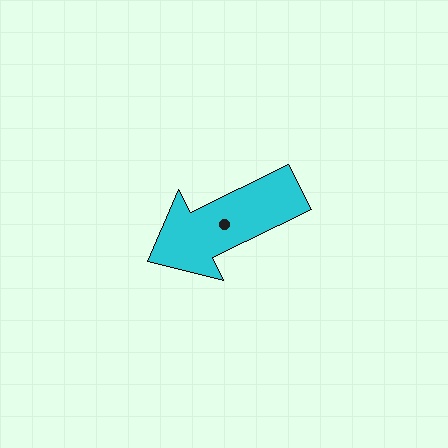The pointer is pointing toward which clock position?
Roughly 8 o'clock.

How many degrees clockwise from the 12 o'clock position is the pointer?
Approximately 244 degrees.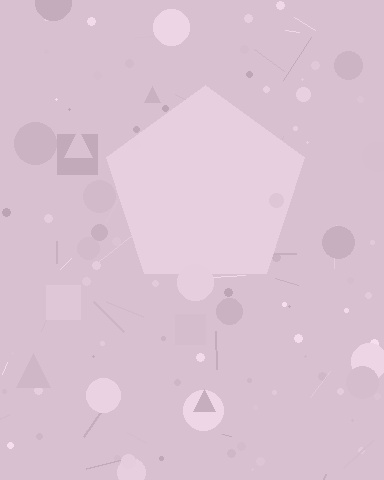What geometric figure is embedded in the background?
A pentagon is embedded in the background.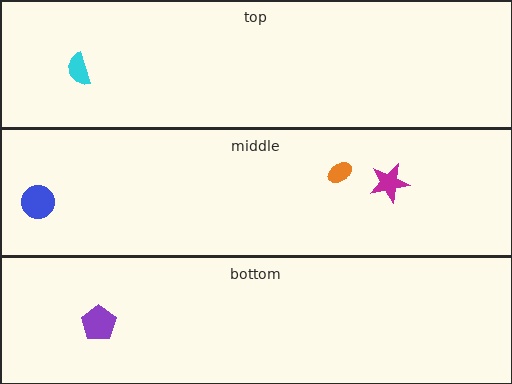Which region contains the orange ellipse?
The middle region.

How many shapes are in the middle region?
3.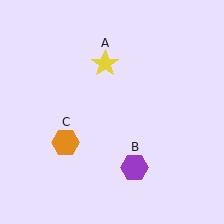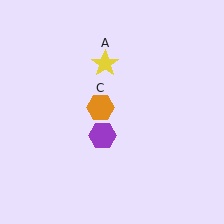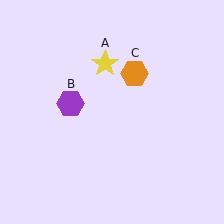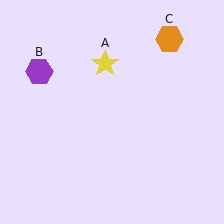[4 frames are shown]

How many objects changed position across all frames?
2 objects changed position: purple hexagon (object B), orange hexagon (object C).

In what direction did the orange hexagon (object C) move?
The orange hexagon (object C) moved up and to the right.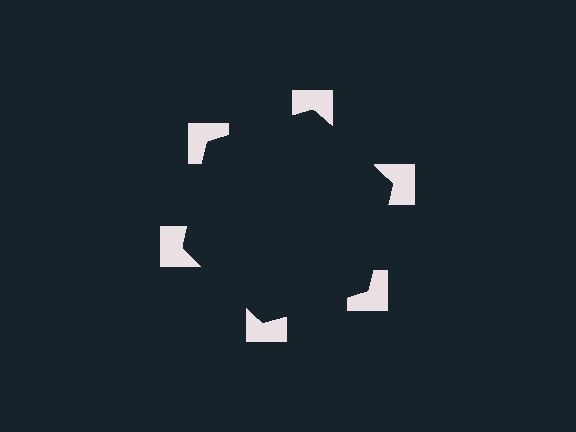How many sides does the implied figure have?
6 sides.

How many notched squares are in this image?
There are 6 — one at each vertex of the illusory hexagon.